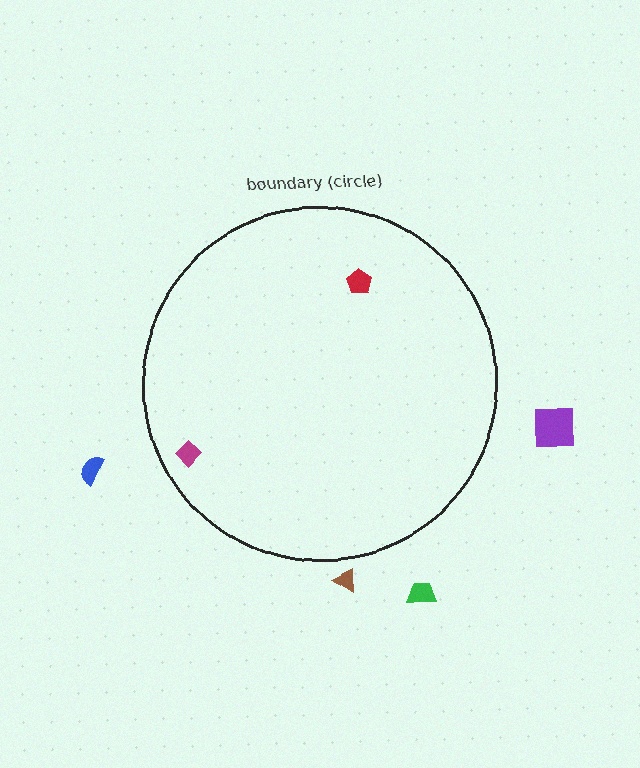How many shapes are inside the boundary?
2 inside, 4 outside.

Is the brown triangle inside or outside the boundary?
Outside.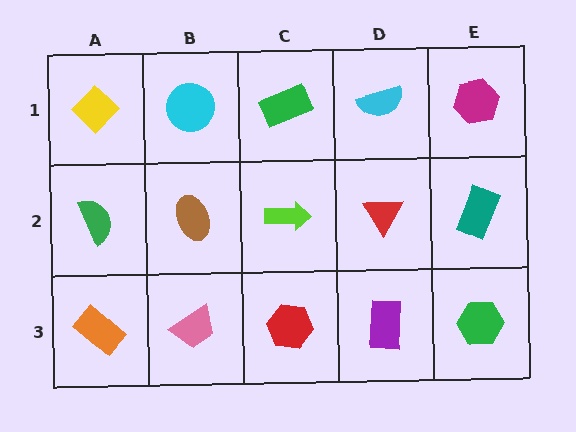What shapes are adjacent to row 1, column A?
A green semicircle (row 2, column A), a cyan circle (row 1, column B).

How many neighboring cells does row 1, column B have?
3.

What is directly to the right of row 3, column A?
A pink trapezoid.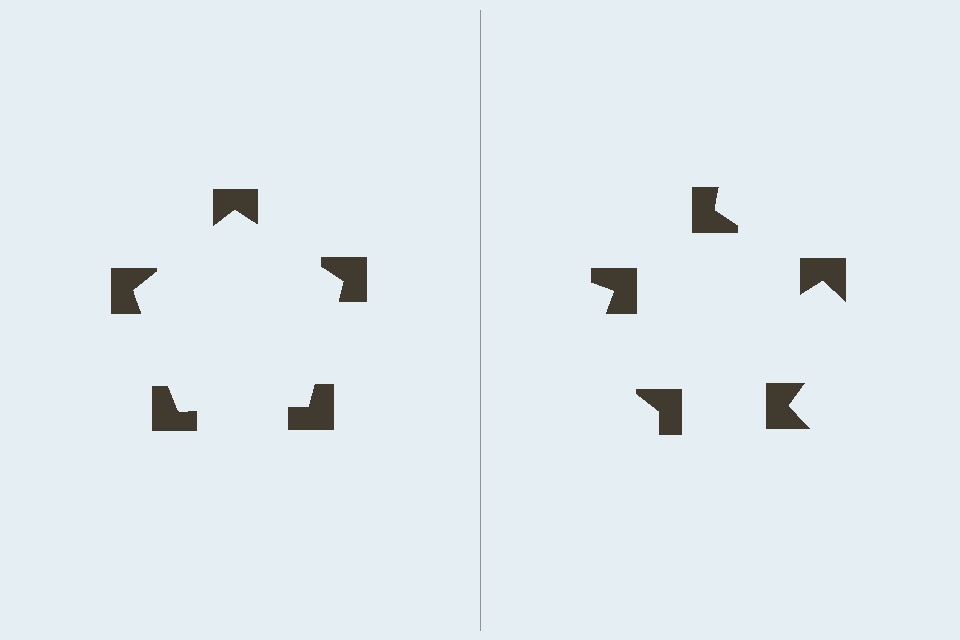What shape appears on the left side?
An illusory pentagon.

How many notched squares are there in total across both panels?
10 — 5 on each side.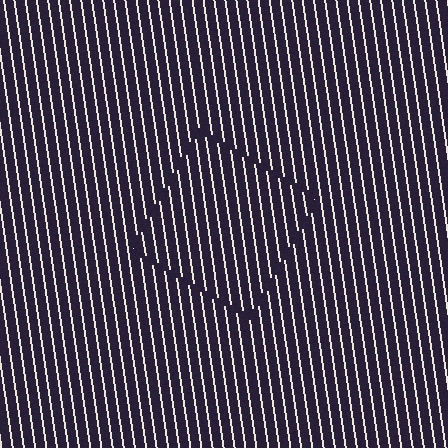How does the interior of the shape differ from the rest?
The interior of the shape contains the same grating, shifted by half a period — the contour is defined by the phase discontinuity where line-ends from the inner and outer gratings abut.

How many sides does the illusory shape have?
4 sides — the line-ends trace a square.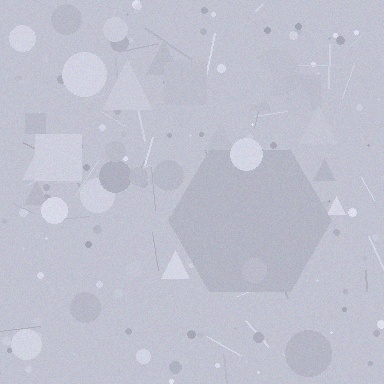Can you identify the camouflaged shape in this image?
The camouflaged shape is a hexagon.